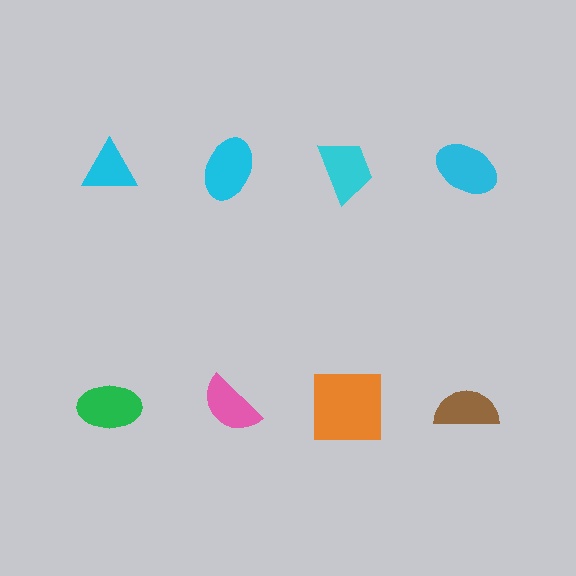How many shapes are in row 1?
4 shapes.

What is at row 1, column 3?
A cyan trapezoid.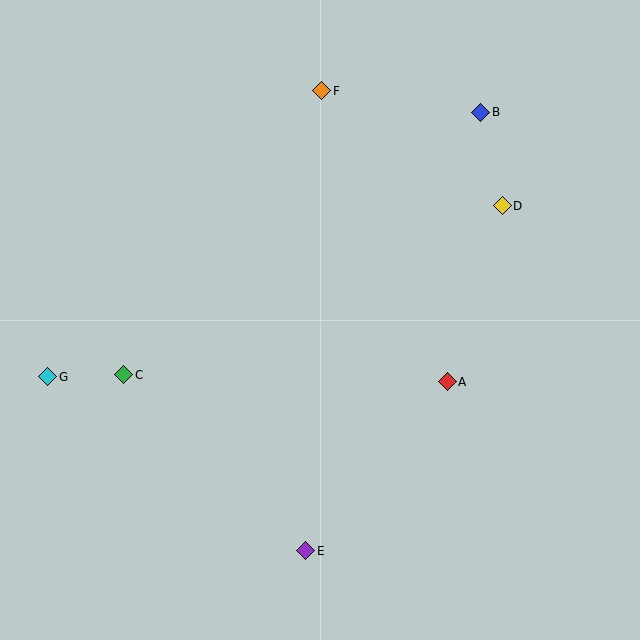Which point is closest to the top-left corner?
Point F is closest to the top-left corner.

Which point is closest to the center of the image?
Point A at (447, 382) is closest to the center.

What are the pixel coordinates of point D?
Point D is at (502, 206).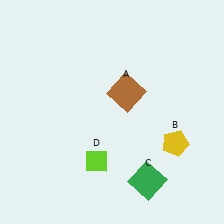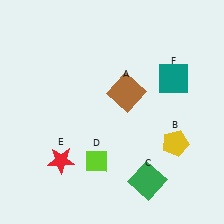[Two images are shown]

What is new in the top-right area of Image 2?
A teal square (F) was added in the top-right area of Image 2.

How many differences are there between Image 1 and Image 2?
There are 2 differences between the two images.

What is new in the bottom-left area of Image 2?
A red star (E) was added in the bottom-left area of Image 2.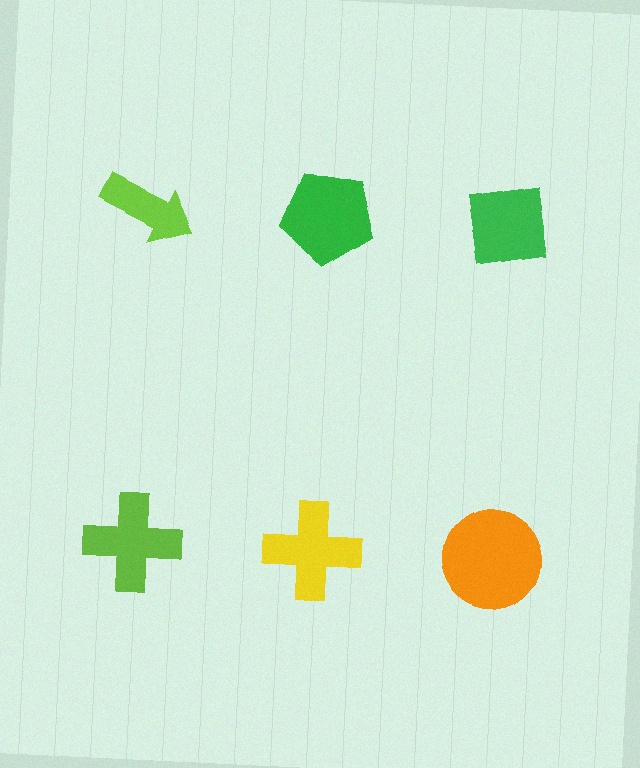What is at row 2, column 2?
A yellow cross.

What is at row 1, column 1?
A lime arrow.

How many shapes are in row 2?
3 shapes.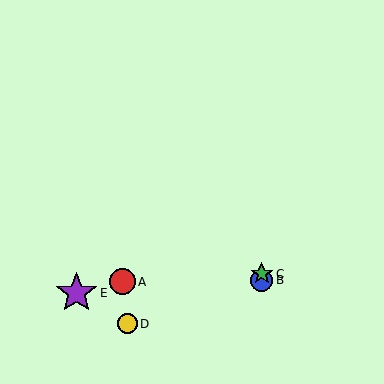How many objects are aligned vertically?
2 objects (B, C) are aligned vertically.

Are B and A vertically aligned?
No, B is at x≈262 and A is at x≈122.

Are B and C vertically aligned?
Yes, both are at x≈262.